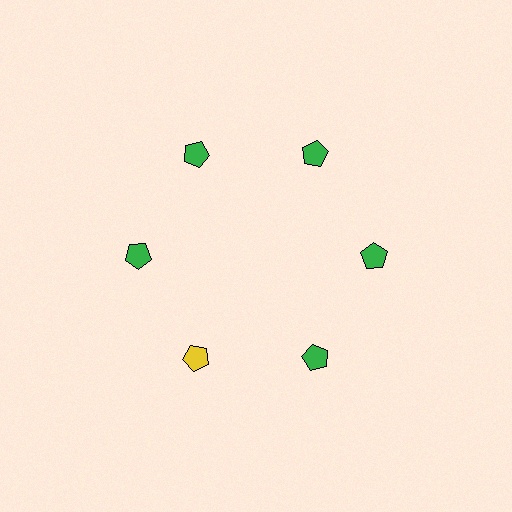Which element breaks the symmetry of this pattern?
The yellow pentagon at roughly the 7 o'clock position breaks the symmetry. All other shapes are green pentagons.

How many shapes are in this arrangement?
There are 6 shapes arranged in a ring pattern.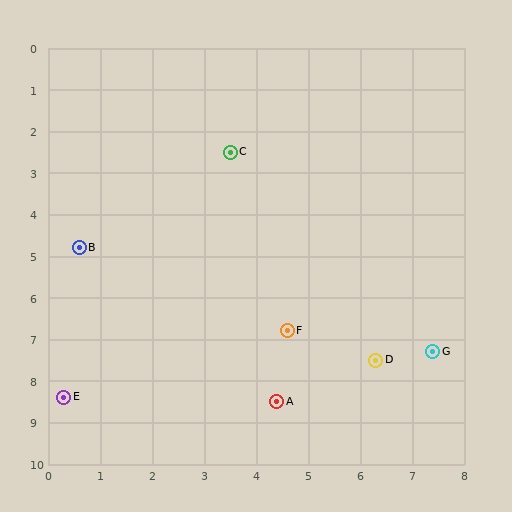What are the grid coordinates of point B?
Point B is at approximately (0.6, 4.8).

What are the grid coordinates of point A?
Point A is at approximately (4.4, 8.5).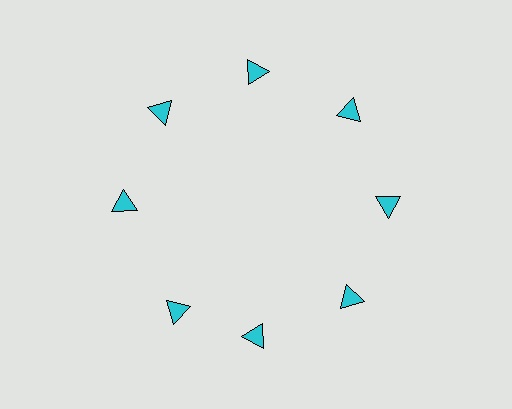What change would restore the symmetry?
The symmetry would be restored by rotating it back into even spacing with its neighbors so that all 8 triangles sit at equal angles and equal distance from the center.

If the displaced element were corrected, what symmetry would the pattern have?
It would have 8-fold rotational symmetry — the pattern would map onto itself every 45 degrees.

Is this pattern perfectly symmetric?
No. The 8 cyan triangles are arranged in a ring, but one element near the 8 o'clock position is rotated out of alignment along the ring, breaking the 8-fold rotational symmetry.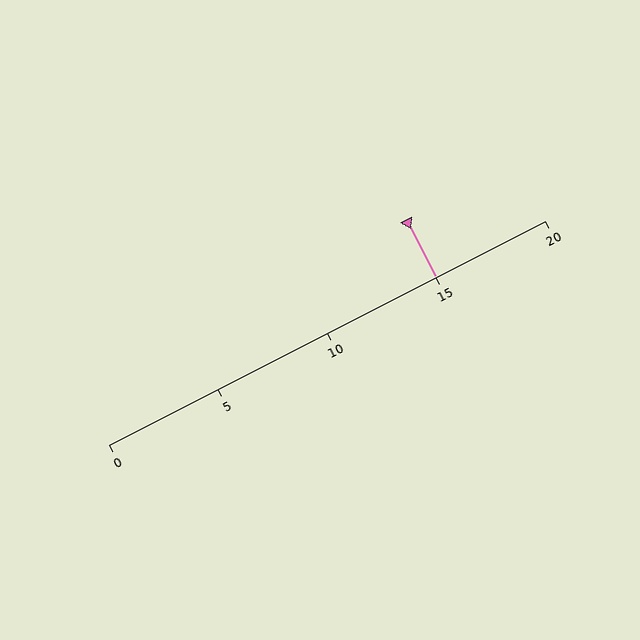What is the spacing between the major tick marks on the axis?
The major ticks are spaced 5 apart.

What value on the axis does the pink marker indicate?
The marker indicates approximately 15.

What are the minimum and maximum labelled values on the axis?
The axis runs from 0 to 20.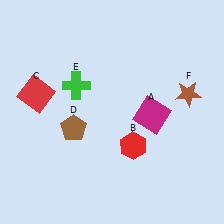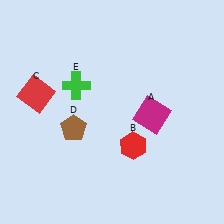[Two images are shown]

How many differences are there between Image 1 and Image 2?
There is 1 difference between the two images.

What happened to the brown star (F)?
The brown star (F) was removed in Image 2. It was in the top-right area of Image 1.